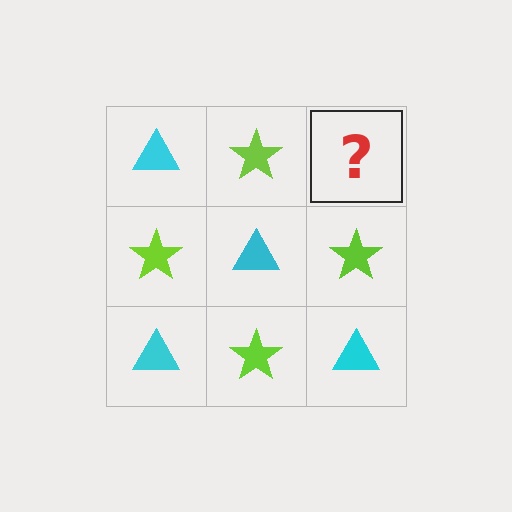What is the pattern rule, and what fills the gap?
The rule is that it alternates cyan triangle and lime star in a checkerboard pattern. The gap should be filled with a cyan triangle.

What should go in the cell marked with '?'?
The missing cell should contain a cyan triangle.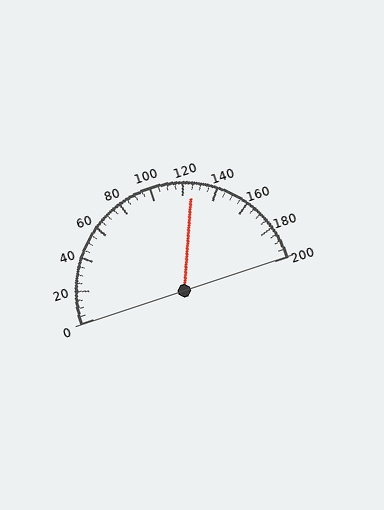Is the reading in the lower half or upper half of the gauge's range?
The reading is in the upper half of the range (0 to 200).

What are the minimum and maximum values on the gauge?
The gauge ranges from 0 to 200.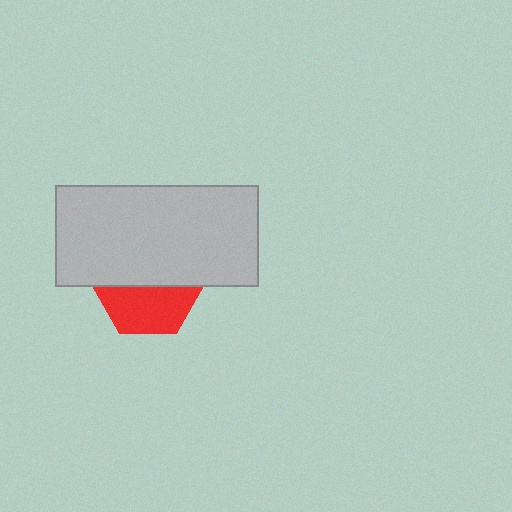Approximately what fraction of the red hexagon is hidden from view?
Roughly 54% of the red hexagon is hidden behind the light gray rectangle.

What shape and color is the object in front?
The object in front is a light gray rectangle.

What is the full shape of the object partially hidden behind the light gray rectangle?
The partially hidden object is a red hexagon.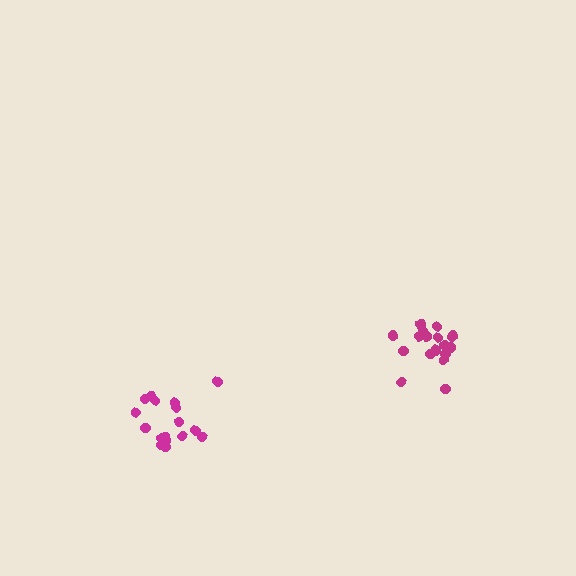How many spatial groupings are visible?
There are 2 spatial groupings.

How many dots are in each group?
Group 1: 17 dots, Group 2: 18 dots (35 total).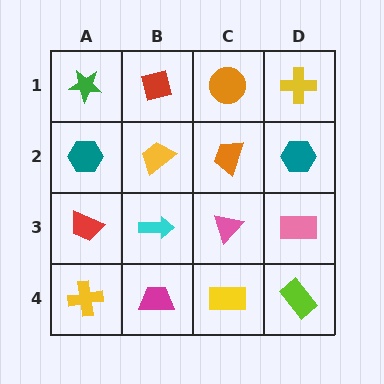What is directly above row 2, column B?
A red square.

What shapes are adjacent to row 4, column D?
A pink rectangle (row 3, column D), a yellow rectangle (row 4, column C).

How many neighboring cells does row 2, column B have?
4.